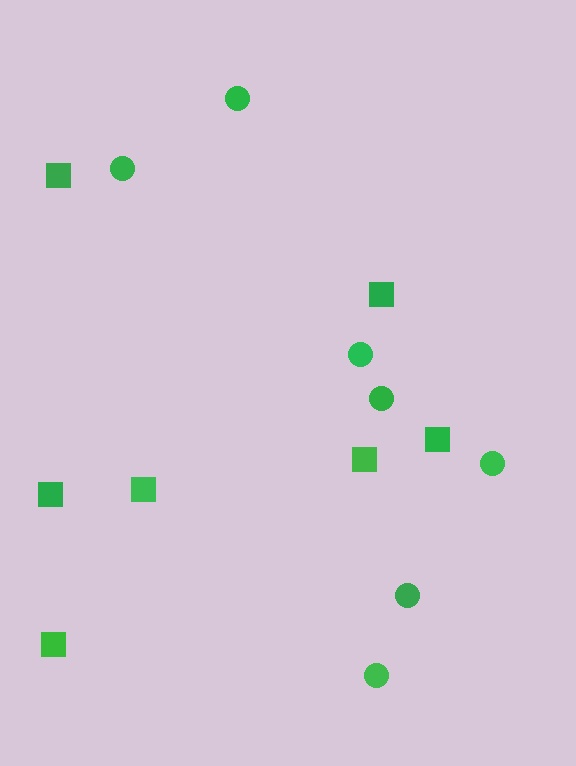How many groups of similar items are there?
There are 2 groups: one group of squares (7) and one group of circles (7).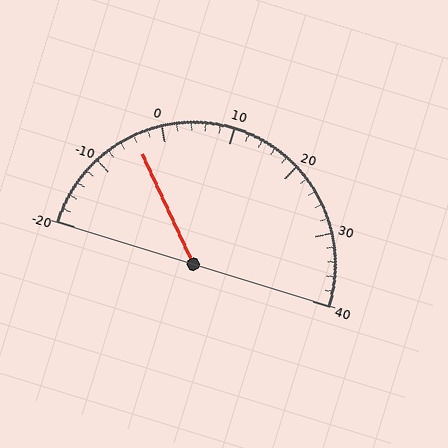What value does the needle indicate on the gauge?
The needle indicates approximately -4.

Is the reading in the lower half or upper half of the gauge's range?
The reading is in the lower half of the range (-20 to 40).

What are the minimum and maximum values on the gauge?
The gauge ranges from -20 to 40.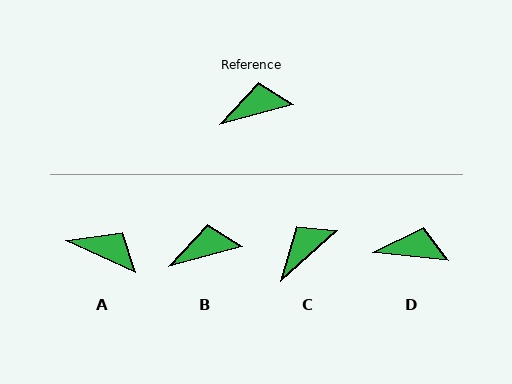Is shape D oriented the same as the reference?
No, it is off by about 21 degrees.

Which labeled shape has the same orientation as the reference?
B.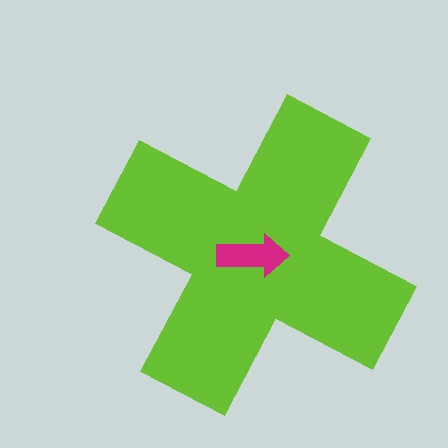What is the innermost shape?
The magenta arrow.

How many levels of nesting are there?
2.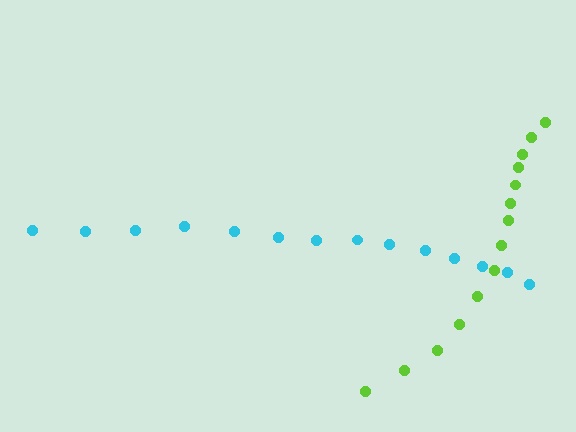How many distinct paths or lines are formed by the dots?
There are 2 distinct paths.